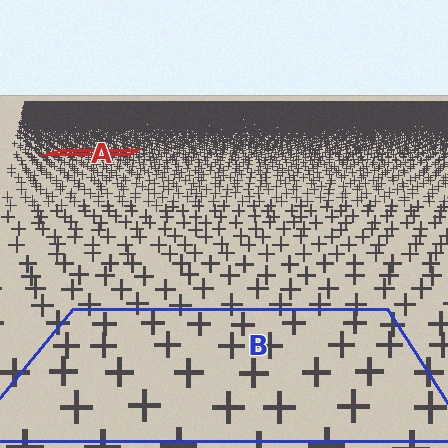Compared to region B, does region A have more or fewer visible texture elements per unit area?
Region A has more texture elements per unit area — they are packed more densely because it is farther away.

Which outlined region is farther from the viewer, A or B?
Region A is farther from the viewer — the texture elements inside it appear smaller and more densely packed.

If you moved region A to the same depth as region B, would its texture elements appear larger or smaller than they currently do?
They would appear larger. At a closer depth, the same texture elements are projected at a bigger on-screen size.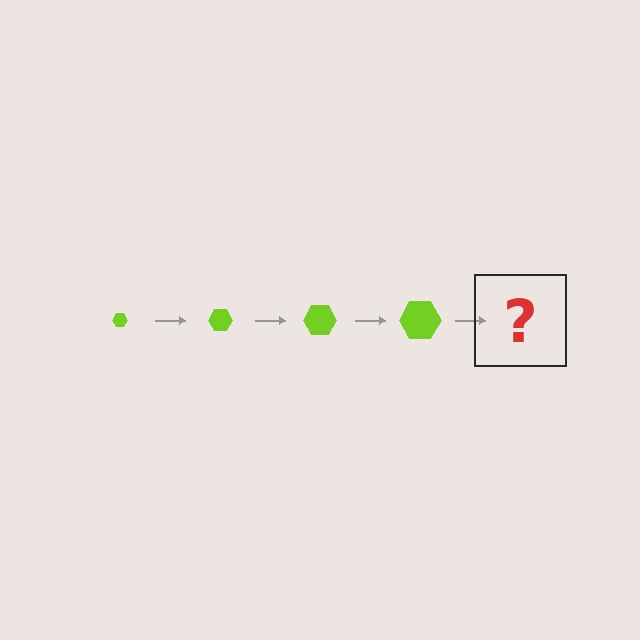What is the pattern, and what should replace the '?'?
The pattern is that the hexagon gets progressively larger each step. The '?' should be a lime hexagon, larger than the previous one.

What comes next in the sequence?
The next element should be a lime hexagon, larger than the previous one.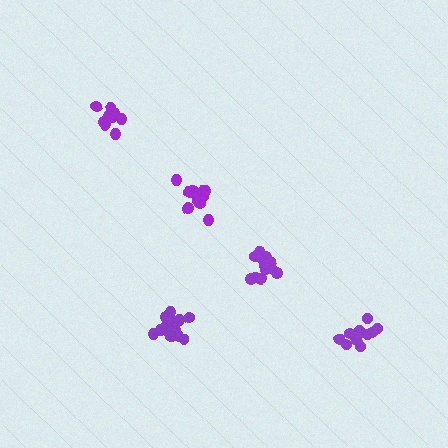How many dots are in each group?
Group 1: 15 dots, Group 2: 12 dots, Group 3: 11 dots, Group 4: 14 dots, Group 5: 12 dots (64 total).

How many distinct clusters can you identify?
There are 5 distinct clusters.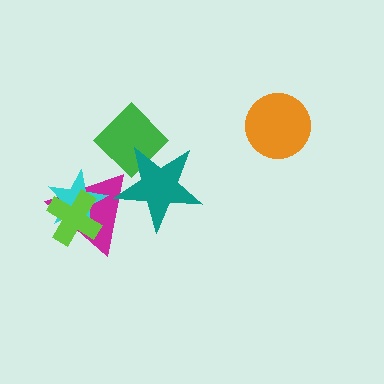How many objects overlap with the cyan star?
2 objects overlap with the cyan star.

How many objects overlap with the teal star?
2 objects overlap with the teal star.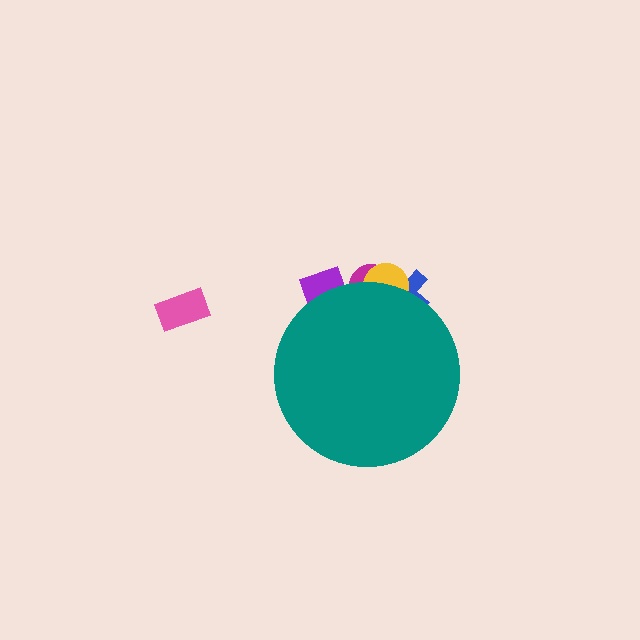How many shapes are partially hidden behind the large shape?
4 shapes are partially hidden.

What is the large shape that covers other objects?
A teal circle.